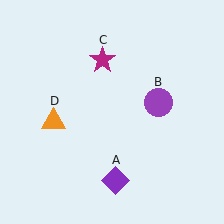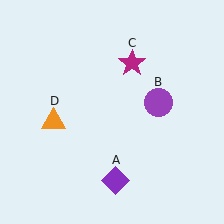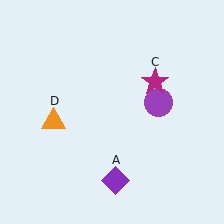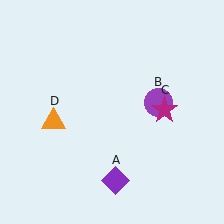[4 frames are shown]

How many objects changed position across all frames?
1 object changed position: magenta star (object C).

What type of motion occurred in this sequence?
The magenta star (object C) rotated clockwise around the center of the scene.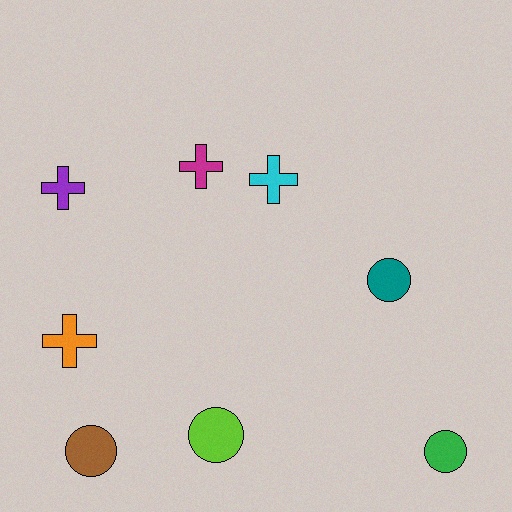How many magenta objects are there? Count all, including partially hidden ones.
There is 1 magenta object.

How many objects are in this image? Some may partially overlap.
There are 8 objects.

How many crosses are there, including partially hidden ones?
There are 4 crosses.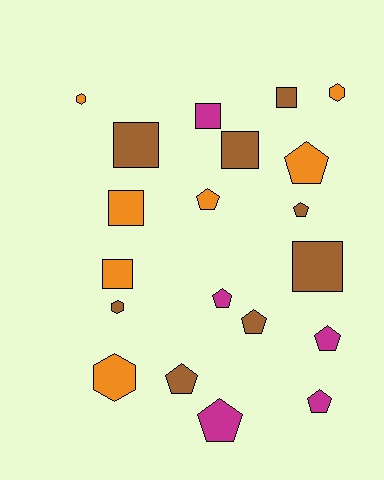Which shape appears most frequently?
Pentagon, with 9 objects.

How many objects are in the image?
There are 20 objects.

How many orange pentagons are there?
There are 2 orange pentagons.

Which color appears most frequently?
Brown, with 8 objects.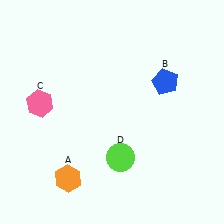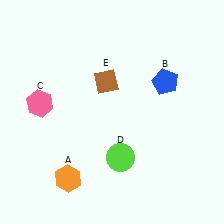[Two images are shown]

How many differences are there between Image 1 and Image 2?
There is 1 difference between the two images.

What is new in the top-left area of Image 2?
A brown diamond (E) was added in the top-left area of Image 2.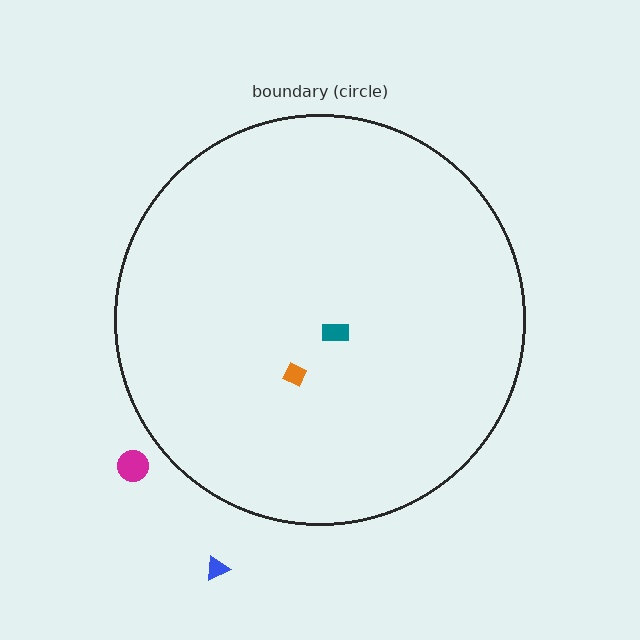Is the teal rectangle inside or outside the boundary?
Inside.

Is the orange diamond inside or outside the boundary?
Inside.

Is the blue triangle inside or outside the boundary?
Outside.